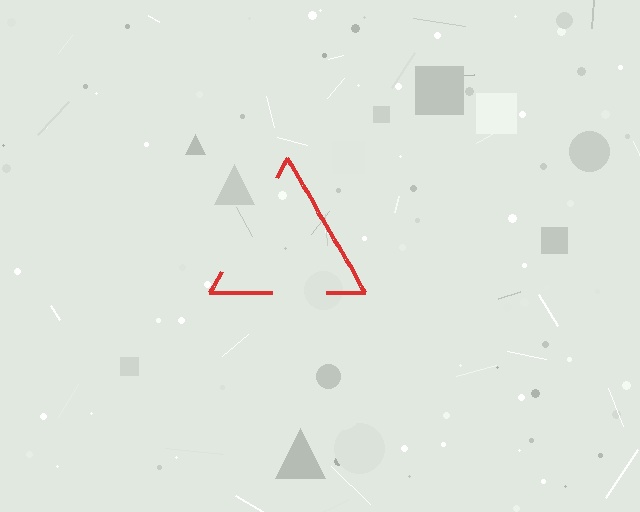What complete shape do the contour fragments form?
The contour fragments form a triangle.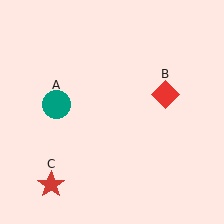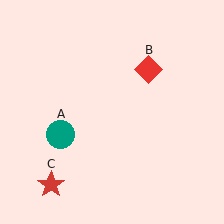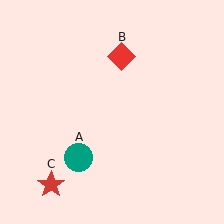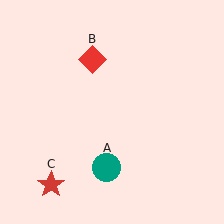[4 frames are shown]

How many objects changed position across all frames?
2 objects changed position: teal circle (object A), red diamond (object B).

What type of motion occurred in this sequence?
The teal circle (object A), red diamond (object B) rotated counterclockwise around the center of the scene.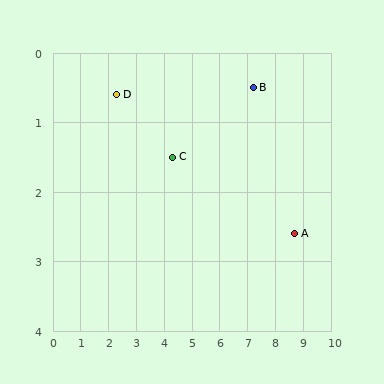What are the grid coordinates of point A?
Point A is at approximately (8.7, 2.6).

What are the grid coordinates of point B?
Point B is at approximately (7.2, 0.5).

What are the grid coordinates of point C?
Point C is at approximately (4.3, 1.5).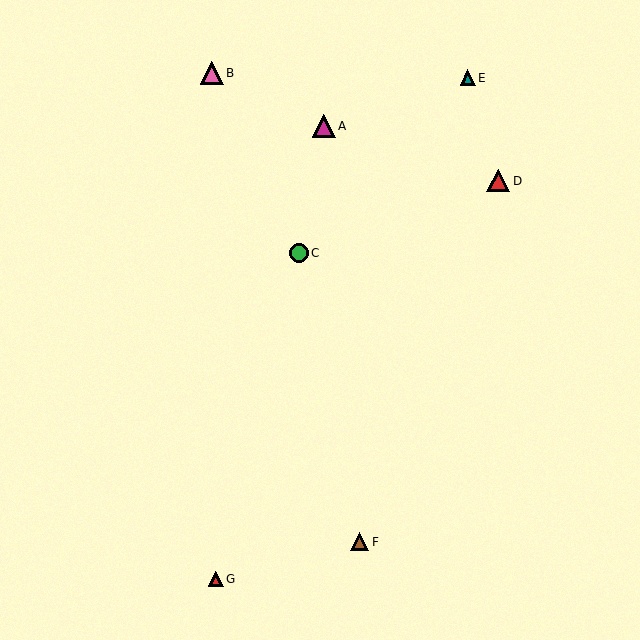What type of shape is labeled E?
Shape E is a teal triangle.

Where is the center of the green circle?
The center of the green circle is at (299, 253).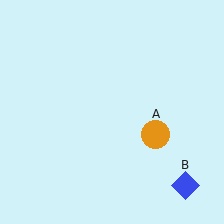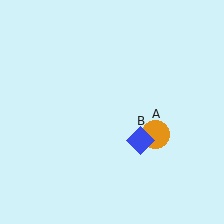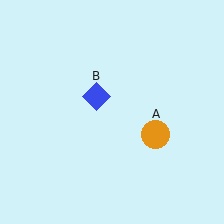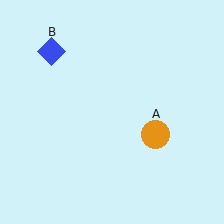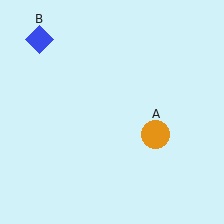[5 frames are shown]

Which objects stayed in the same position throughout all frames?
Orange circle (object A) remained stationary.